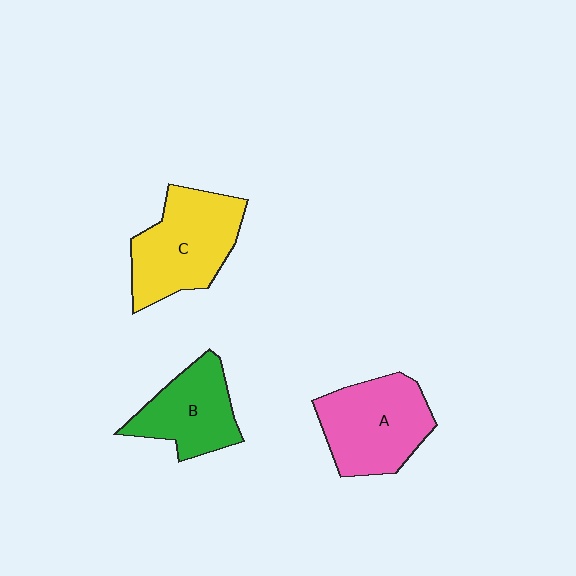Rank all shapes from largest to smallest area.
From largest to smallest: C (yellow), A (pink), B (green).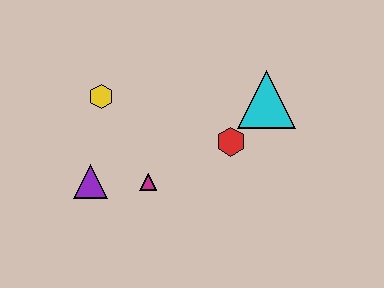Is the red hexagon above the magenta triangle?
Yes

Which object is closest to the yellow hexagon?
The purple triangle is closest to the yellow hexagon.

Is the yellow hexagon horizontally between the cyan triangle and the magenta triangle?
No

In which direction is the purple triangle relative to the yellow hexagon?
The purple triangle is below the yellow hexagon.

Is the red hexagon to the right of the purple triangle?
Yes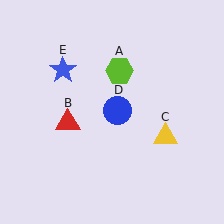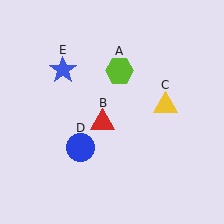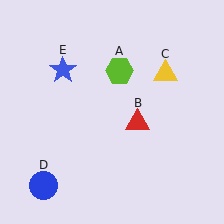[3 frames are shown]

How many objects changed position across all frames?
3 objects changed position: red triangle (object B), yellow triangle (object C), blue circle (object D).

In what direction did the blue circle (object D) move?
The blue circle (object D) moved down and to the left.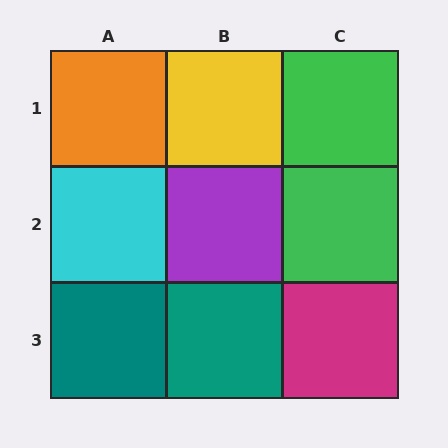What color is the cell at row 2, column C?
Green.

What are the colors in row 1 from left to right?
Orange, yellow, green.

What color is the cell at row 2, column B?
Purple.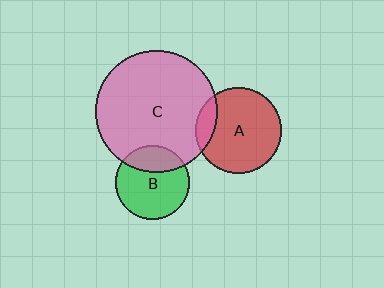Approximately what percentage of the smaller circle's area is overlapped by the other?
Approximately 15%.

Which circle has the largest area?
Circle C (pink).